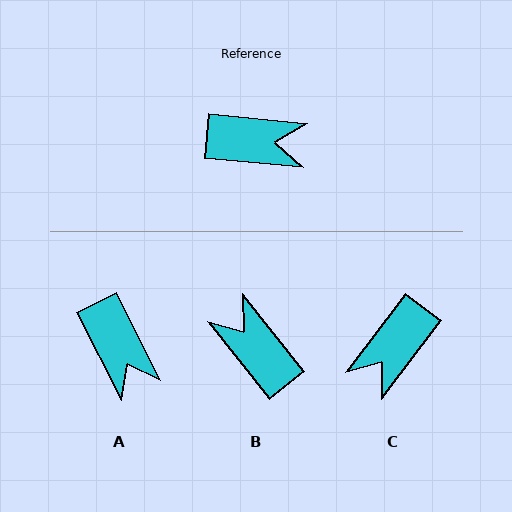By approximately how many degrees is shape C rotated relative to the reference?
Approximately 122 degrees clockwise.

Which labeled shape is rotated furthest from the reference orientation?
B, about 134 degrees away.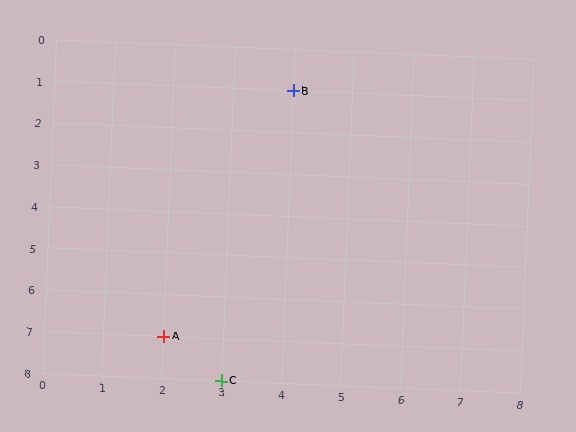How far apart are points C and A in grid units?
Points C and A are 1 column and 1 row apart (about 1.4 grid units diagonally).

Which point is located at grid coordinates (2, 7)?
Point A is at (2, 7).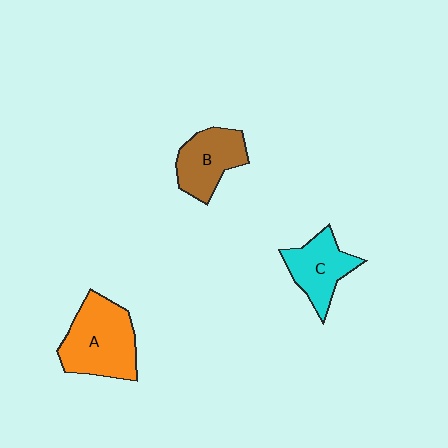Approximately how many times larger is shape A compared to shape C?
Approximately 1.5 times.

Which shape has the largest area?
Shape A (orange).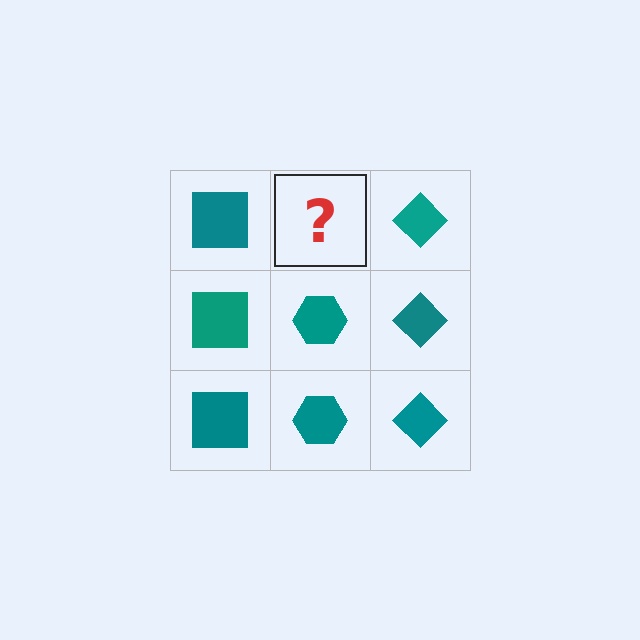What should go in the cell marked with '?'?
The missing cell should contain a teal hexagon.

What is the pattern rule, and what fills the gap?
The rule is that each column has a consistent shape. The gap should be filled with a teal hexagon.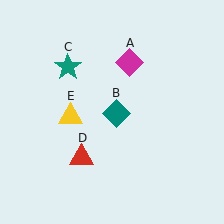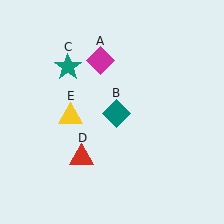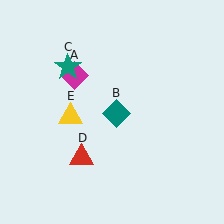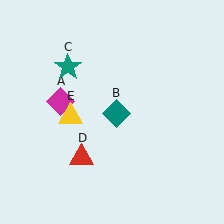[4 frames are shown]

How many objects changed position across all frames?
1 object changed position: magenta diamond (object A).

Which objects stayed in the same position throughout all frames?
Teal diamond (object B) and teal star (object C) and red triangle (object D) and yellow triangle (object E) remained stationary.